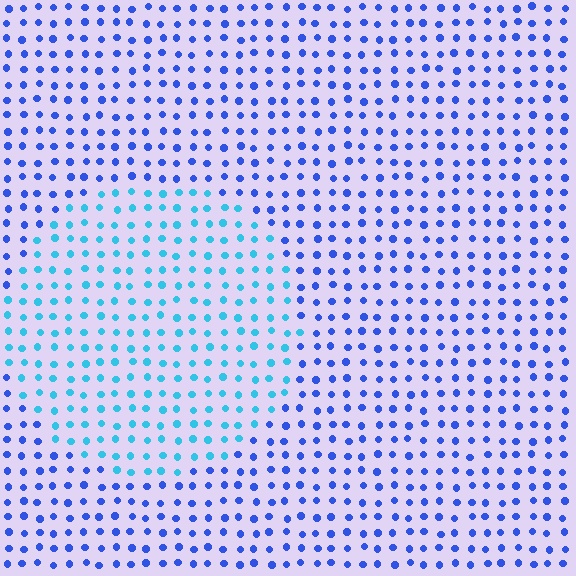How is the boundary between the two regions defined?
The boundary is defined purely by a slight shift in hue (about 38 degrees). Spacing, size, and orientation are identical on both sides.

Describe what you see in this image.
The image is filled with small blue elements in a uniform arrangement. A circle-shaped region is visible where the elements are tinted to a slightly different hue, forming a subtle color boundary.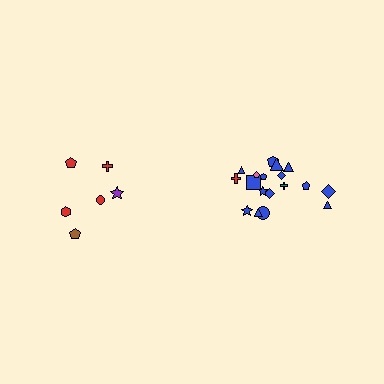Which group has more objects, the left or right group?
The right group.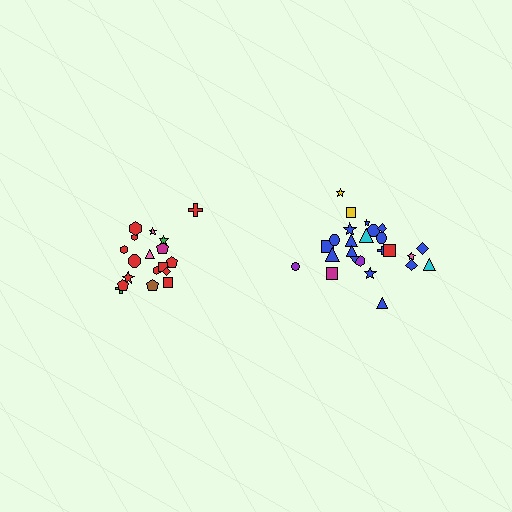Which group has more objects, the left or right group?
The right group.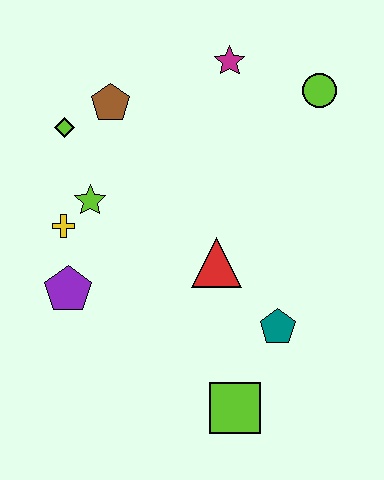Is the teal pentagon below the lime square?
No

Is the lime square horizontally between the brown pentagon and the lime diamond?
No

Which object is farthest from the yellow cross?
The lime circle is farthest from the yellow cross.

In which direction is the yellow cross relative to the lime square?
The yellow cross is above the lime square.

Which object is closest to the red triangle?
The teal pentagon is closest to the red triangle.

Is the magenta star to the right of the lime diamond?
Yes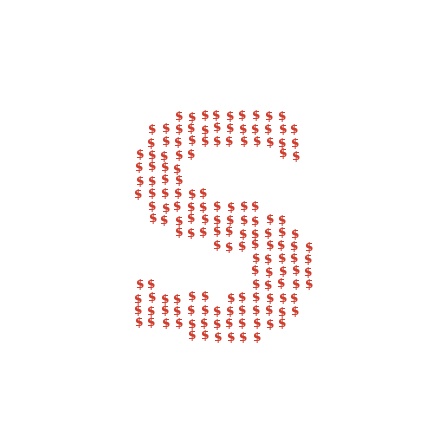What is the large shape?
The large shape is the letter S.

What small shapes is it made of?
It is made of small dollar signs.